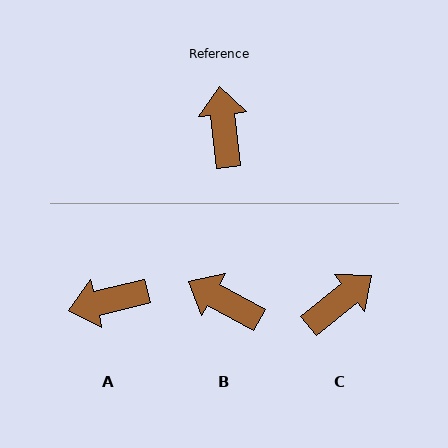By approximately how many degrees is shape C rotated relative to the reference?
Approximately 57 degrees clockwise.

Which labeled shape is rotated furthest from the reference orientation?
A, about 98 degrees away.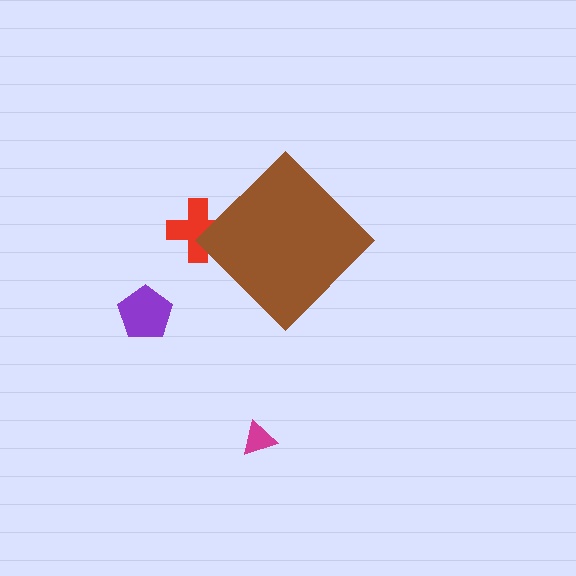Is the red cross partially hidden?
Yes, the red cross is partially hidden behind the brown diamond.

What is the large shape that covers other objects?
A brown diamond.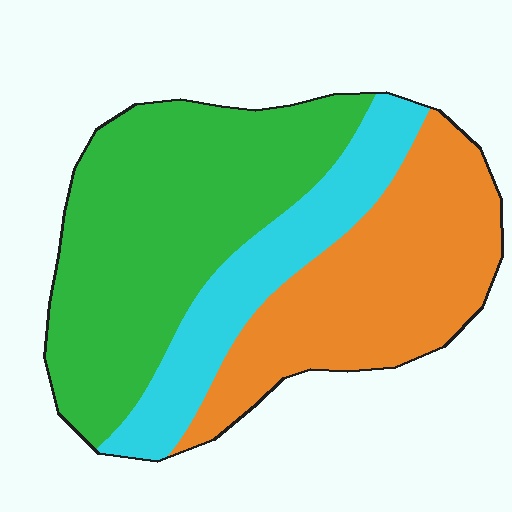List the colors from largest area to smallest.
From largest to smallest: green, orange, cyan.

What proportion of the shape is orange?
Orange covers about 35% of the shape.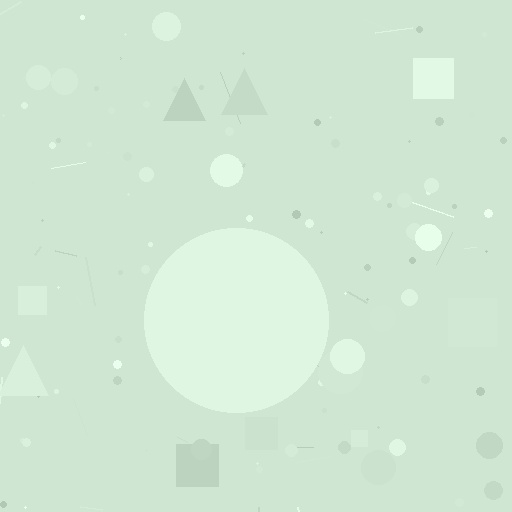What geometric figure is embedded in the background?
A circle is embedded in the background.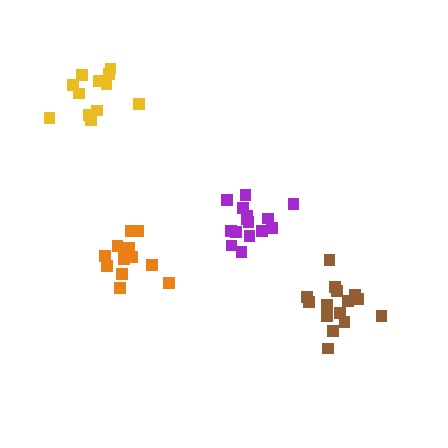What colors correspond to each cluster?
The clusters are colored: yellow, purple, brown, orange.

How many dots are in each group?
Group 1: 12 dots, Group 2: 15 dots, Group 3: 15 dots, Group 4: 13 dots (55 total).